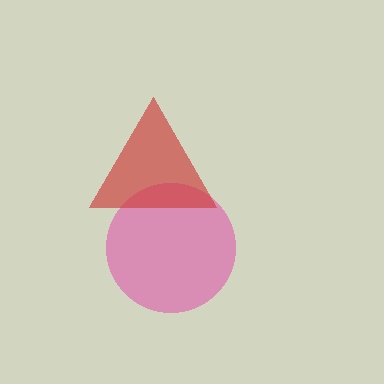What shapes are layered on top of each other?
The layered shapes are: a pink circle, a red triangle.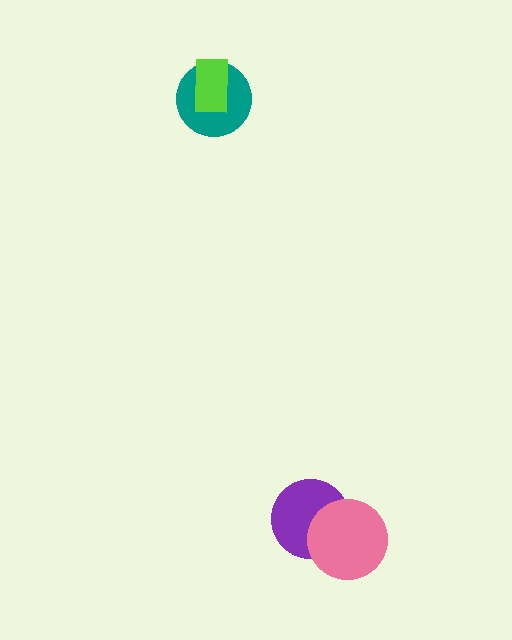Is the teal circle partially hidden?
Yes, it is partially covered by another shape.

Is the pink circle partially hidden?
No, no other shape covers it.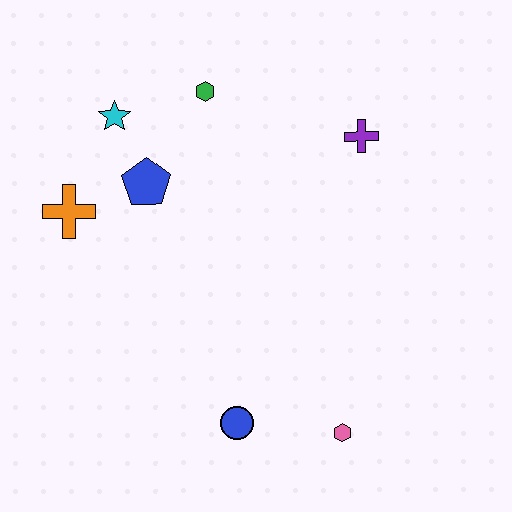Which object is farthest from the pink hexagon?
The cyan star is farthest from the pink hexagon.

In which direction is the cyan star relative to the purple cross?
The cyan star is to the left of the purple cross.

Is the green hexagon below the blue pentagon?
No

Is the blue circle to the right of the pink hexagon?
No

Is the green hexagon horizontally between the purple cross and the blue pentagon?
Yes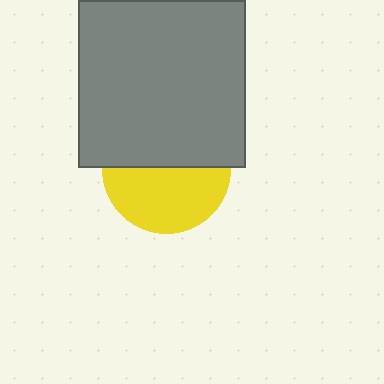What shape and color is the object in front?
The object in front is a gray square.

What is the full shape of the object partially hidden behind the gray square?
The partially hidden object is a yellow circle.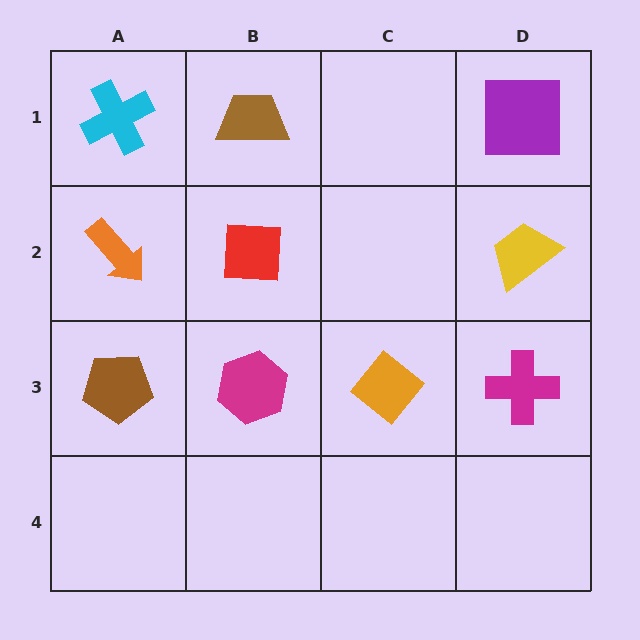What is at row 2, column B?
A red square.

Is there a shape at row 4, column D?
No, that cell is empty.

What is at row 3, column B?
A magenta hexagon.